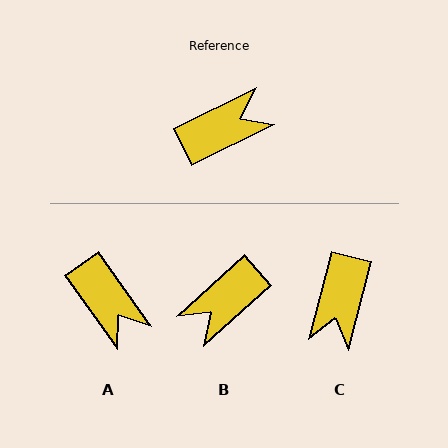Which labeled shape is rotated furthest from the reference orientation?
B, about 164 degrees away.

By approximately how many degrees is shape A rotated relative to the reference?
Approximately 81 degrees clockwise.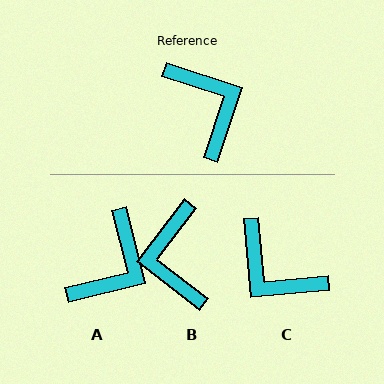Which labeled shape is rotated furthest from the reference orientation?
B, about 161 degrees away.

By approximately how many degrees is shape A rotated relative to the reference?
Approximately 58 degrees clockwise.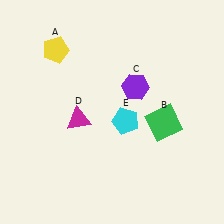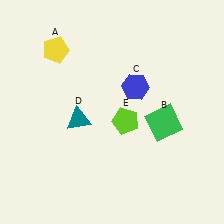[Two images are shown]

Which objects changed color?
C changed from purple to blue. D changed from magenta to teal. E changed from cyan to lime.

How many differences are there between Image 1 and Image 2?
There are 3 differences between the two images.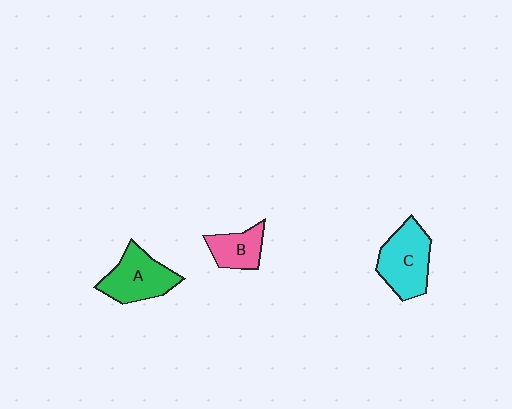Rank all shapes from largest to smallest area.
From largest to smallest: C (cyan), A (green), B (pink).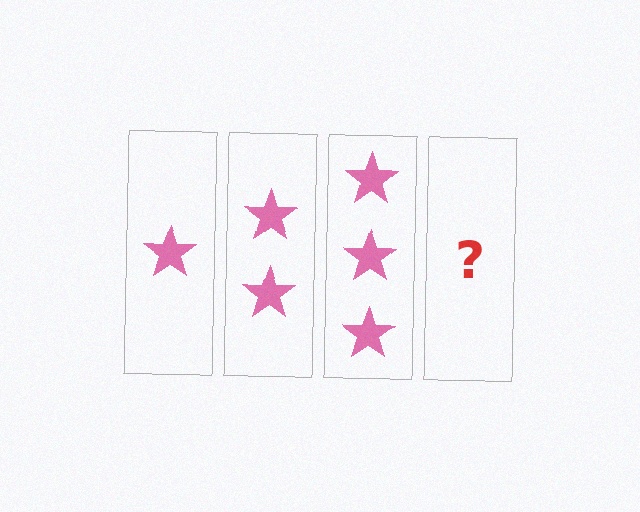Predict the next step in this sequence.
The next step is 4 stars.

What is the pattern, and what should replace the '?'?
The pattern is that each step adds one more star. The '?' should be 4 stars.